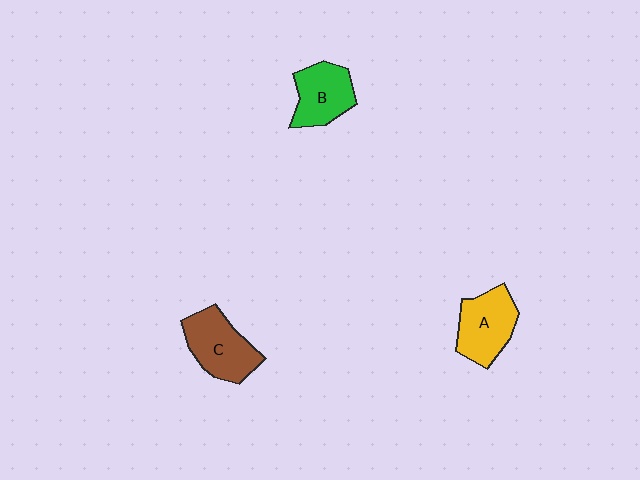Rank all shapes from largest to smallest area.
From largest to smallest: C (brown), A (yellow), B (green).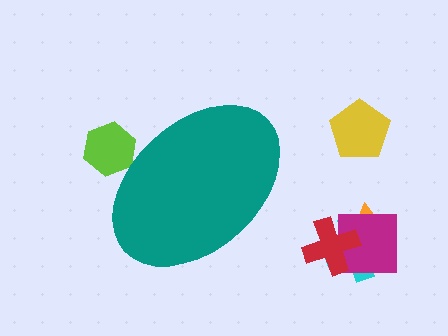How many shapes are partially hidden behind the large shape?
1 shape is partially hidden.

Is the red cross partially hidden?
No, the red cross is fully visible.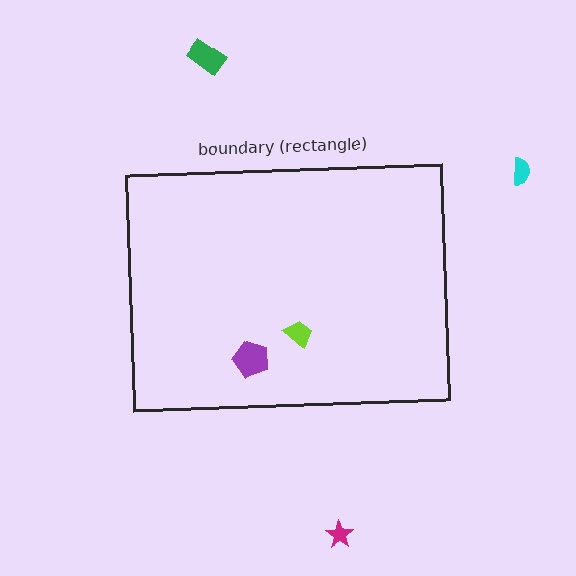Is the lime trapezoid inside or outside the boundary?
Inside.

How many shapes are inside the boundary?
2 inside, 3 outside.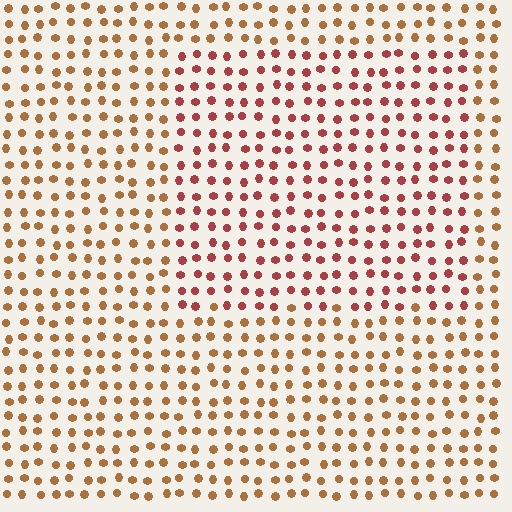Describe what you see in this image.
The image is filled with small brown elements in a uniform arrangement. A rectangle-shaped region is visible where the elements are tinted to a slightly different hue, forming a subtle color boundary.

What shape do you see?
I see a rectangle.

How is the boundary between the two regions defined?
The boundary is defined purely by a slight shift in hue (about 32 degrees). Spacing, size, and orientation are identical on both sides.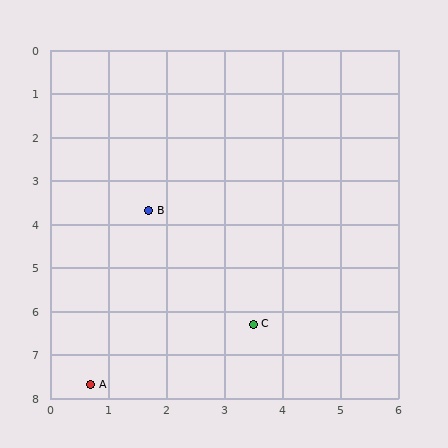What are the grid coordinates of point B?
Point B is at approximately (1.7, 3.7).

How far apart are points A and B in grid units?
Points A and B are about 4.1 grid units apart.